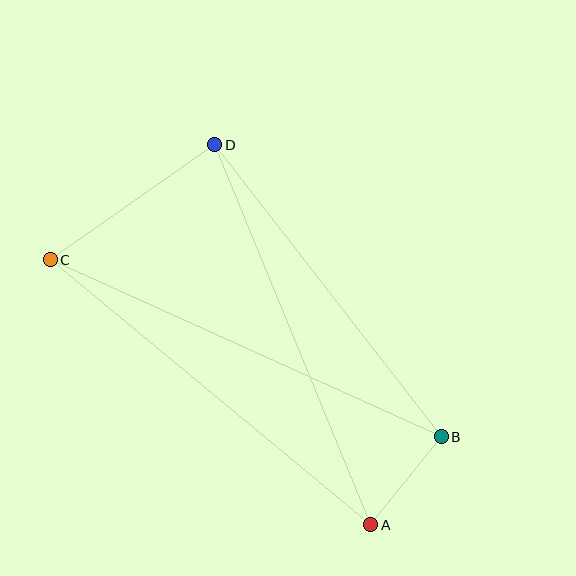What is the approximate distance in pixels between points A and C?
The distance between A and C is approximately 416 pixels.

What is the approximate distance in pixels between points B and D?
The distance between B and D is approximately 369 pixels.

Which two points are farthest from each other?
Points B and C are farthest from each other.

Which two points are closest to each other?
Points A and B are closest to each other.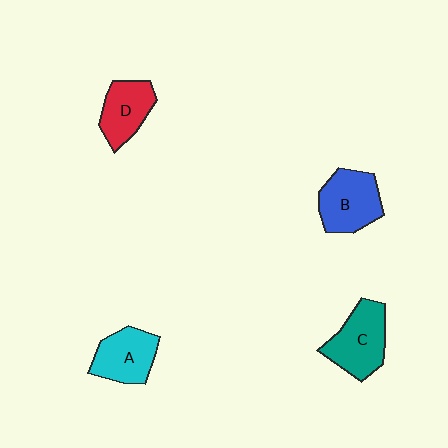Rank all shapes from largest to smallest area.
From largest to smallest: C (teal), B (blue), A (cyan), D (red).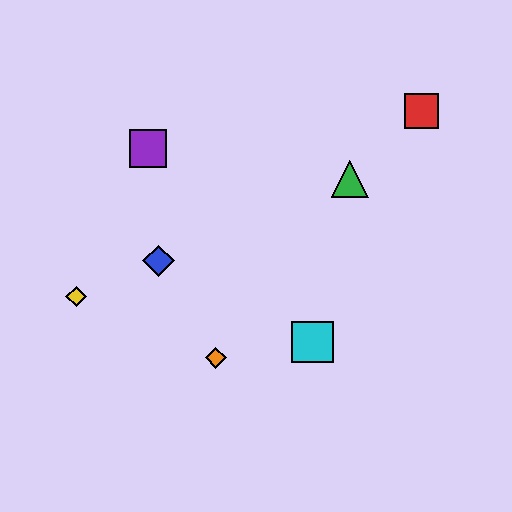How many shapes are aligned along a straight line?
3 shapes (the blue diamond, the green triangle, the yellow diamond) are aligned along a straight line.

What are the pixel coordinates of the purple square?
The purple square is at (148, 148).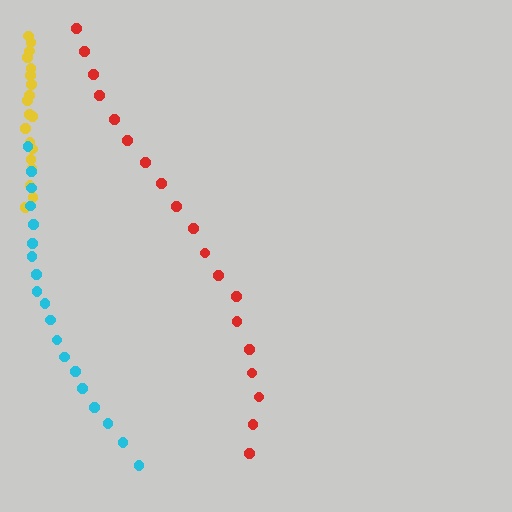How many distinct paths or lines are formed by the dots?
There are 3 distinct paths.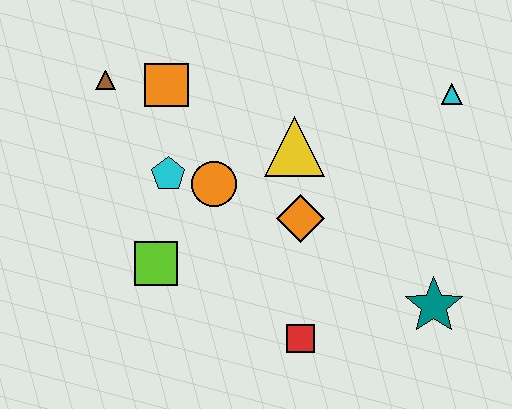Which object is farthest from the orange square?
The teal star is farthest from the orange square.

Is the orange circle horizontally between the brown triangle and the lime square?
No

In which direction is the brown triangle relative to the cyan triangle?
The brown triangle is to the left of the cyan triangle.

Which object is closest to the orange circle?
The cyan pentagon is closest to the orange circle.